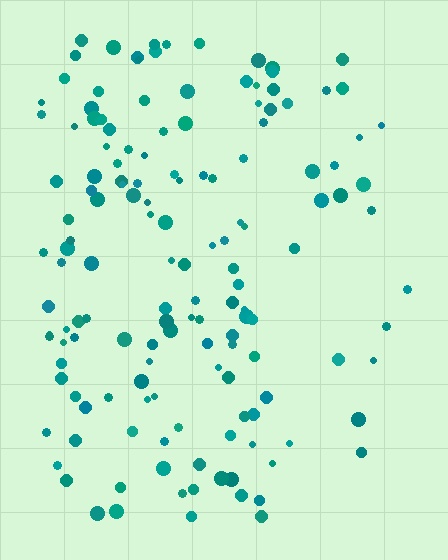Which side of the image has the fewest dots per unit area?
The right.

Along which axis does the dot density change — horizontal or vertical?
Horizontal.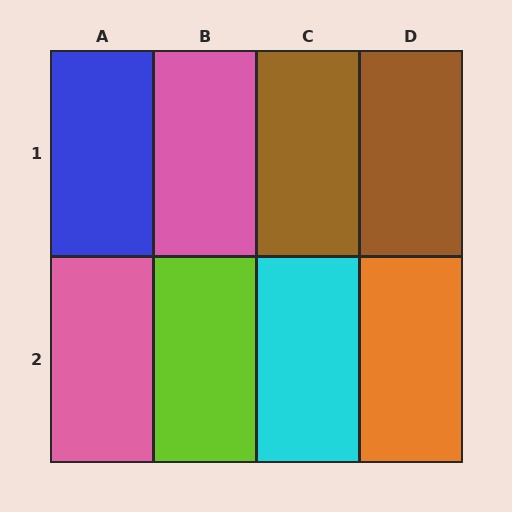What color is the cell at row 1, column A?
Blue.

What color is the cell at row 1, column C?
Brown.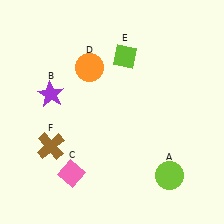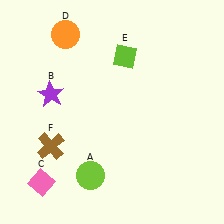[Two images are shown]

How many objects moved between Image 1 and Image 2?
3 objects moved between the two images.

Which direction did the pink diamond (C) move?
The pink diamond (C) moved left.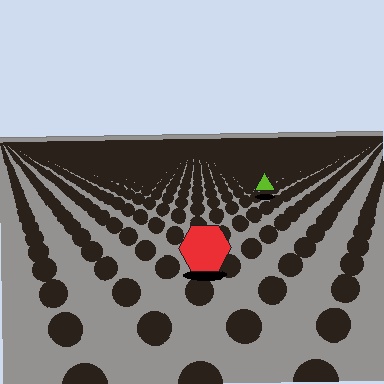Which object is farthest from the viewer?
The lime triangle is farthest from the viewer. It appears smaller and the ground texture around it is denser.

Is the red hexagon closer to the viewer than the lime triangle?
Yes. The red hexagon is closer — you can tell from the texture gradient: the ground texture is coarser near it.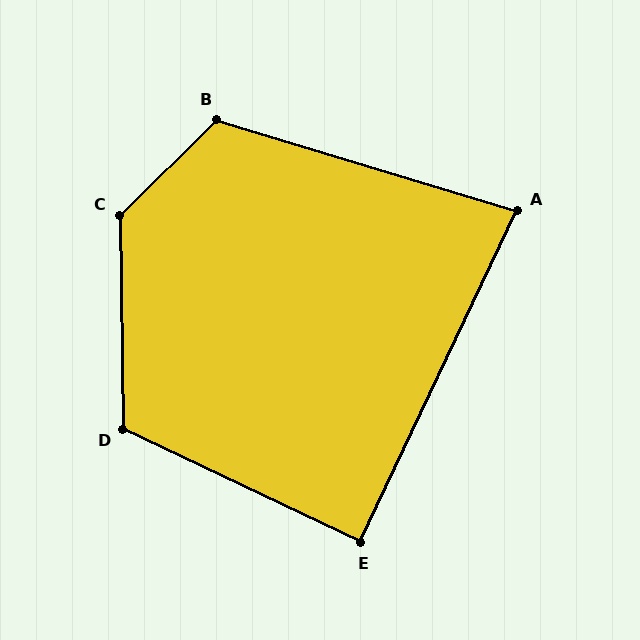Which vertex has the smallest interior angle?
A, at approximately 81 degrees.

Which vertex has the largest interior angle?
C, at approximately 134 degrees.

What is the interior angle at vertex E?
Approximately 90 degrees (approximately right).